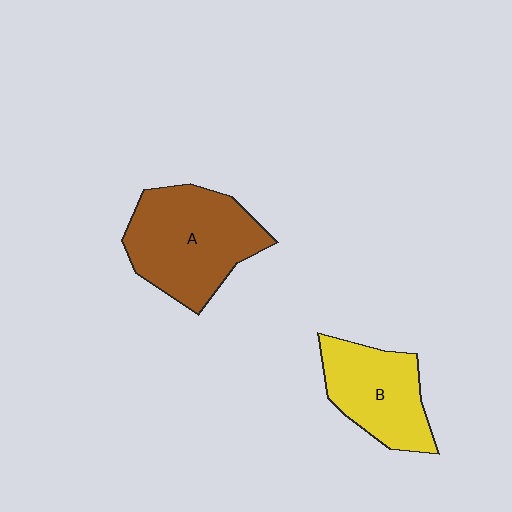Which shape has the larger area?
Shape A (brown).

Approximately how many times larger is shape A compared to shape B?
Approximately 1.4 times.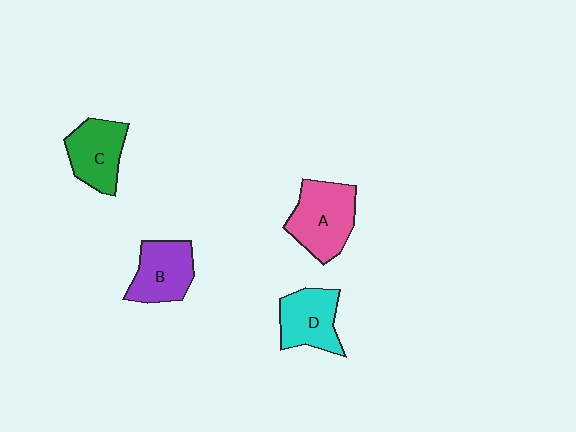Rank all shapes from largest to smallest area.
From largest to smallest: A (pink), B (purple), C (green), D (cyan).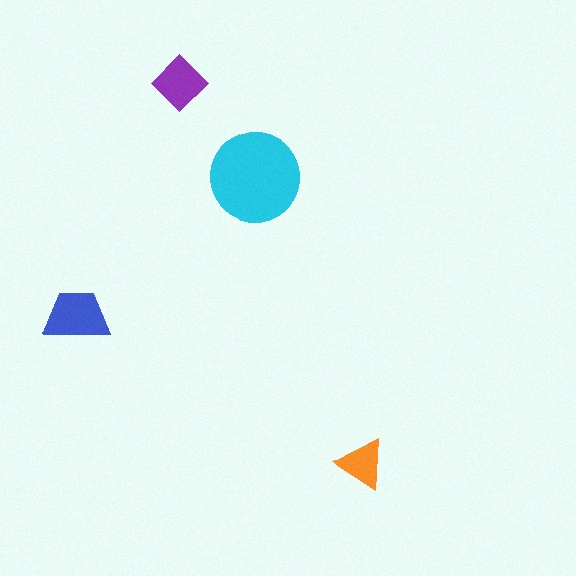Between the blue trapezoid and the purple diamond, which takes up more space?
The blue trapezoid.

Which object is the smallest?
The orange triangle.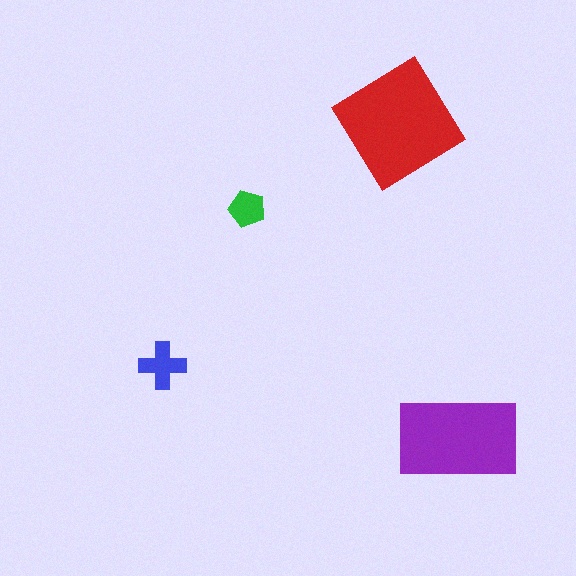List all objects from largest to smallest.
The red diamond, the purple rectangle, the blue cross, the green pentagon.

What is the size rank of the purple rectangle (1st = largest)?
2nd.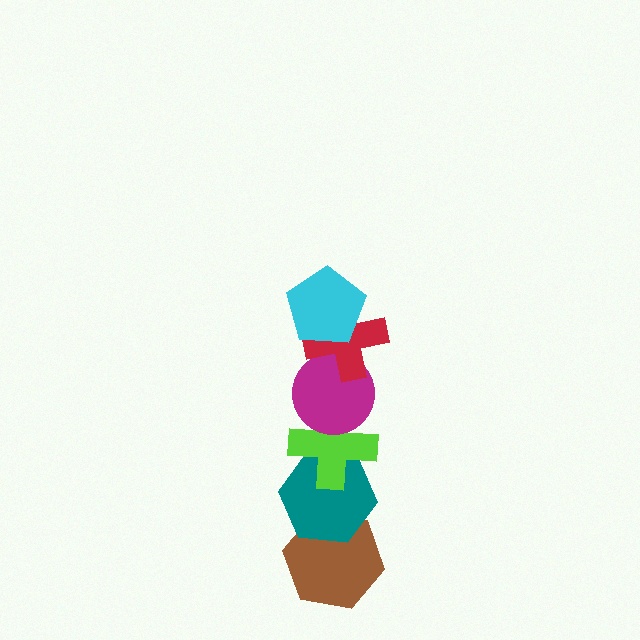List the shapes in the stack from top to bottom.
From top to bottom: the cyan pentagon, the red cross, the magenta circle, the lime cross, the teal hexagon, the brown hexagon.